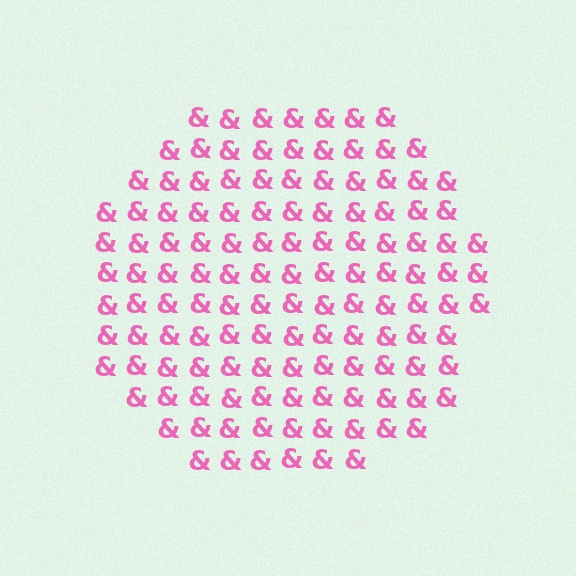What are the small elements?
The small elements are ampersands.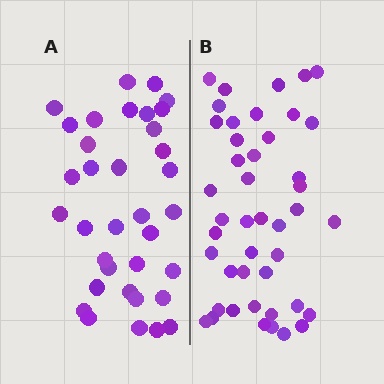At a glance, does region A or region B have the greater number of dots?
Region B (the right region) has more dots.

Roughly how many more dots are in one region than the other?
Region B has roughly 8 or so more dots than region A.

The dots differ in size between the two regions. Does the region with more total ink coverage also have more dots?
No. Region A has more total ink coverage because its dots are larger, but region B actually contains more individual dots. Total area can be misleading — the number of items is what matters here.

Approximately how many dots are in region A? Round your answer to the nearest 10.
About 40 dots. (The exact count is 35, which rounds to 40.)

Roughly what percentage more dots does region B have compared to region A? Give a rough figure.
About 25% more.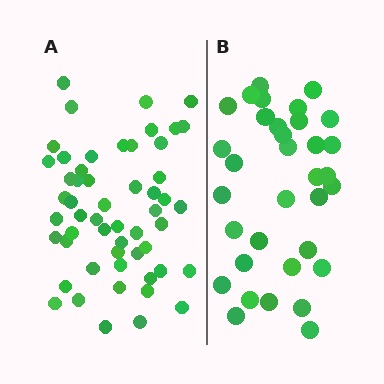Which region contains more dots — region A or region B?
Region A (the left region) has more dots.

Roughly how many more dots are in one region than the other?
Region A has approximately 20 more dots than region B.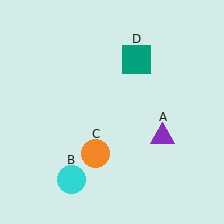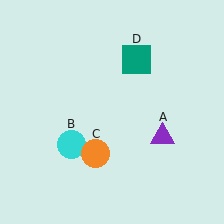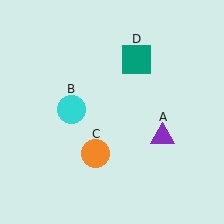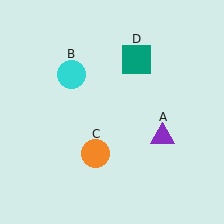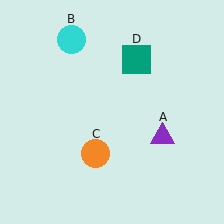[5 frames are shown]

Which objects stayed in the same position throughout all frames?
Purple triangle (object A) and orange circle (object C) and teal square (object D) remained stationary.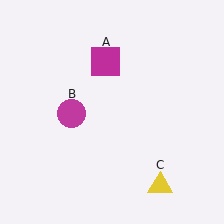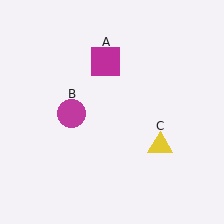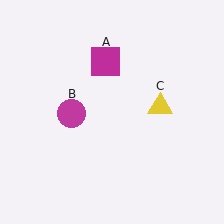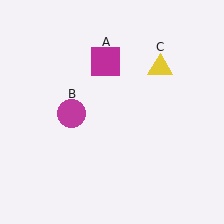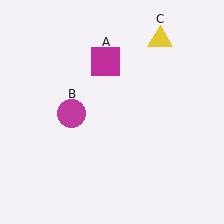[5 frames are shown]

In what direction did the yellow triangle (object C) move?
The yellow triangle (object C) moved up.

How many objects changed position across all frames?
1 object changed position: yellow triangle (object C).